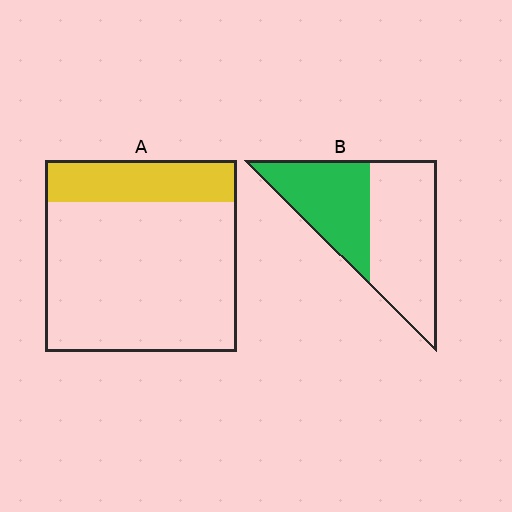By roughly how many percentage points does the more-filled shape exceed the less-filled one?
By roughly 20 percentage points (B over A).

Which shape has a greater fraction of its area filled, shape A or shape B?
Shape B.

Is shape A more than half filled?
No.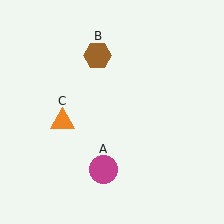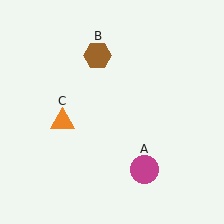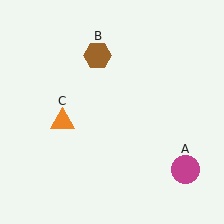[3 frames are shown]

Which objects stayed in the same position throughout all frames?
Brown hexagon (object B) and orange triangle (object C) remained stationary.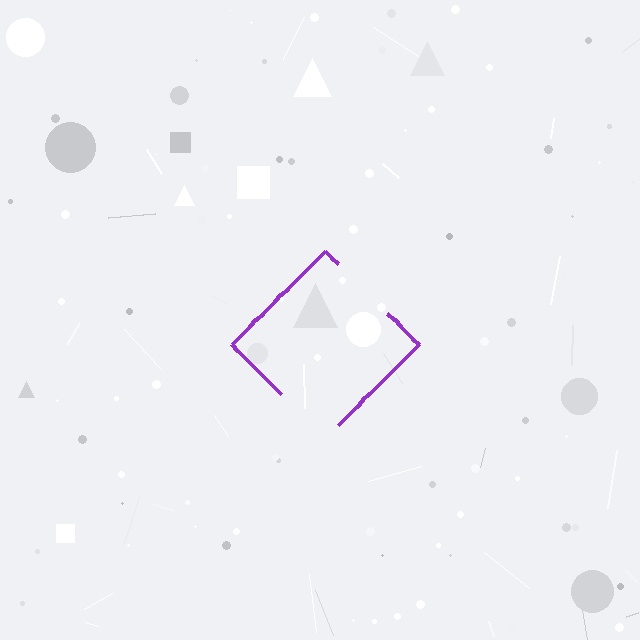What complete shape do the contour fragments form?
The contour fragments form a diamond.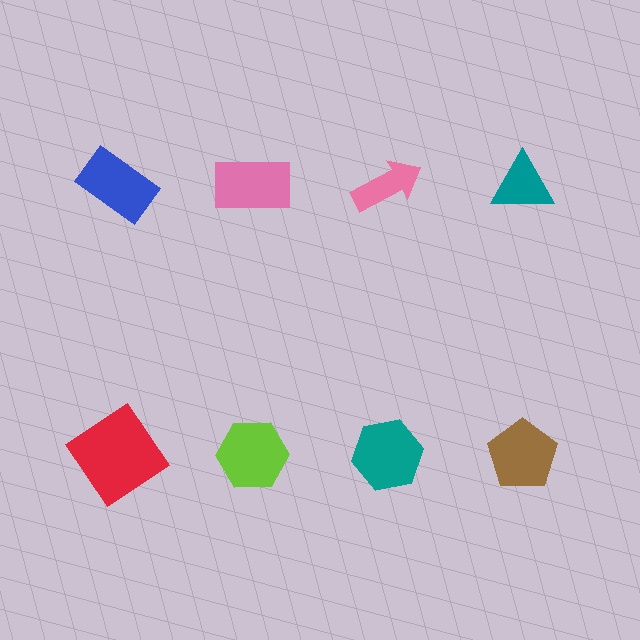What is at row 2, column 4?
A brown pentagon.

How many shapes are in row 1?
4 shapes.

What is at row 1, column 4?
A teal triangle.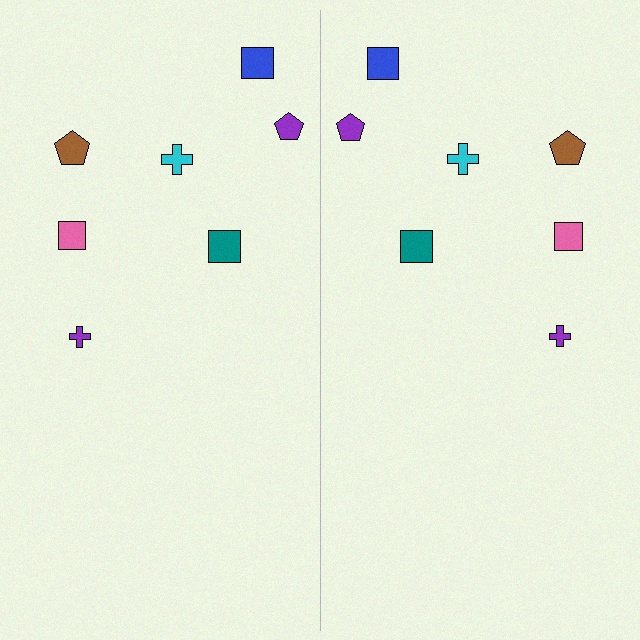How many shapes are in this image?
There are 14 shapes in this image.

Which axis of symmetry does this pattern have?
The pattern has a vertical axis of symmetry running through the center of the image.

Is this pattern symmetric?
Yes, this pattern has bilateral (reflection) symmetry.